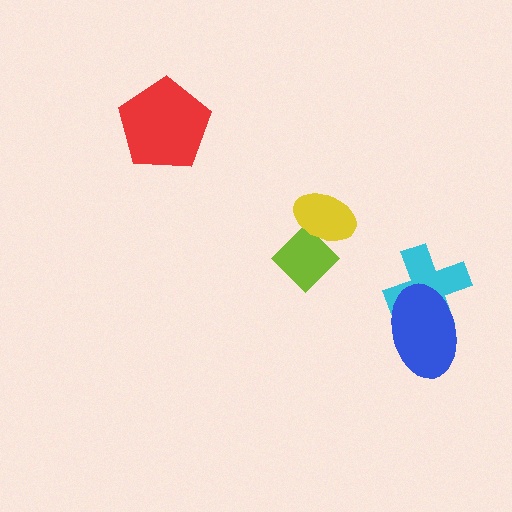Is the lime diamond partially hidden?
Yes, it is partially covered by another shape.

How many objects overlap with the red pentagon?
0 objects overlap with the red pentagon.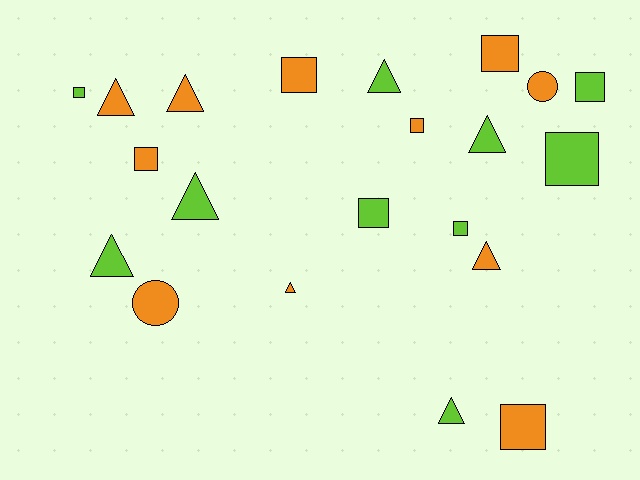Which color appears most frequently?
Orange, with 11 objects.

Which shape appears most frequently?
Square, with 10 objects.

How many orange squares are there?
There are 5 orange squares.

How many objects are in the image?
There are 21 objects.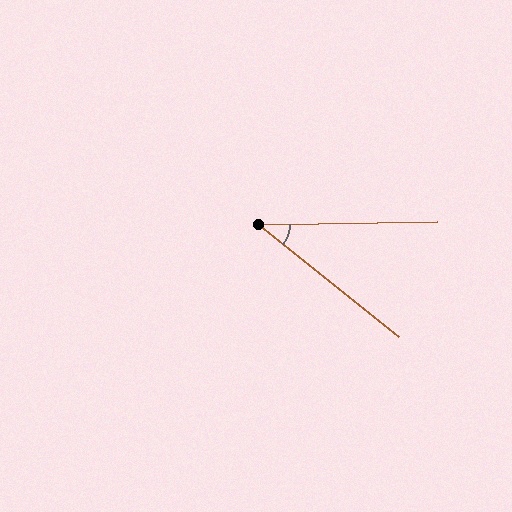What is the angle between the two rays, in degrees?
Approximately 40 degrees.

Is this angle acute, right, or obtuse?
It is acute.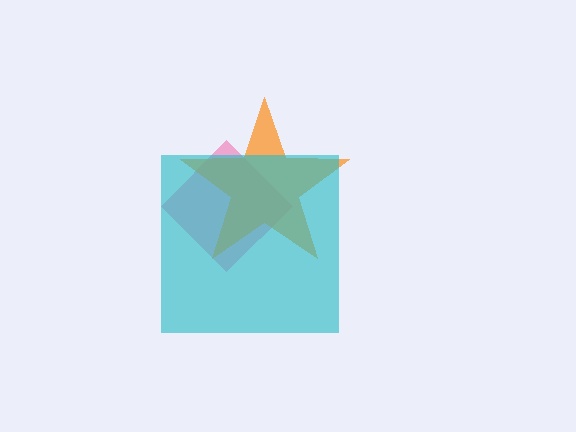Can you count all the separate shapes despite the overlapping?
Yes, there are 3 separate shapes.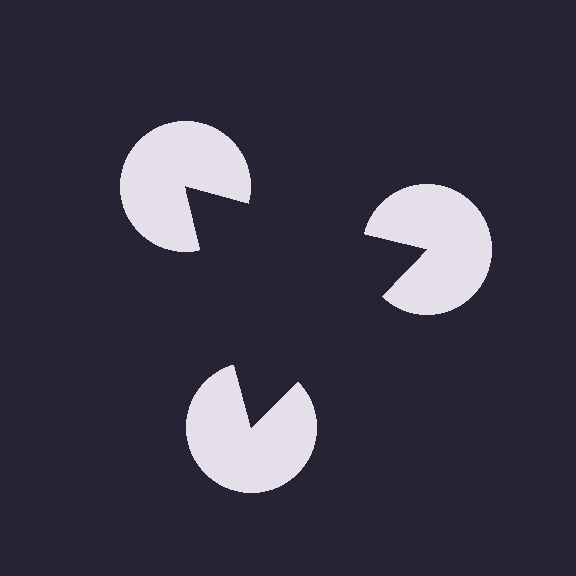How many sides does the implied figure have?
3 sides.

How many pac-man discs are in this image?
There are 3 — one at each vertex of the illusory triangle.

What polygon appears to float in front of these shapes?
An illusory triangle — its edges are inferred from the aligned wedge cuts in the pac-man discs, not physically drawn.